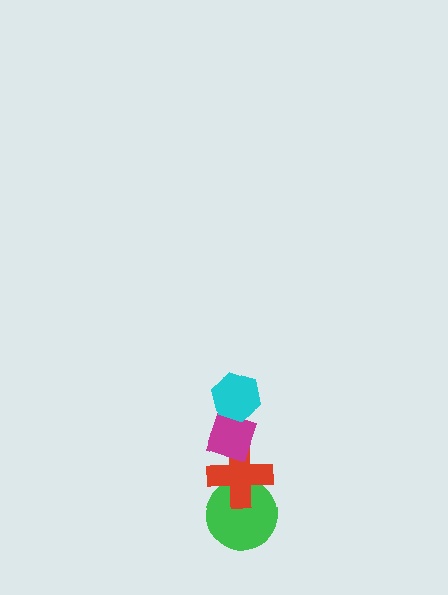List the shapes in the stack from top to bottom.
From top to bottom: the cyan hexagon, the magenta diamond, the red cross, the green circle.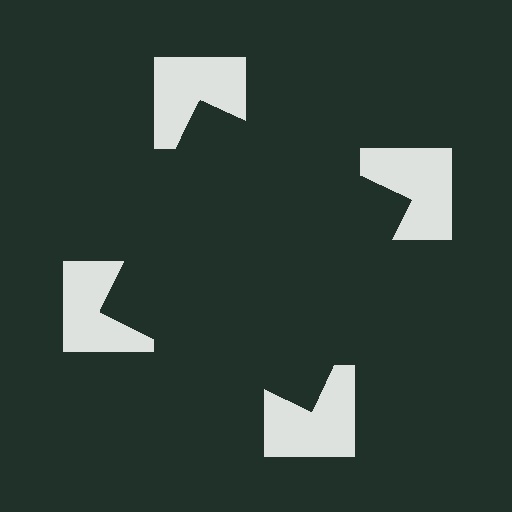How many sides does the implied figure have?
4 sides.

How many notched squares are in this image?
There are 4 — one at each vertex of the illusory square.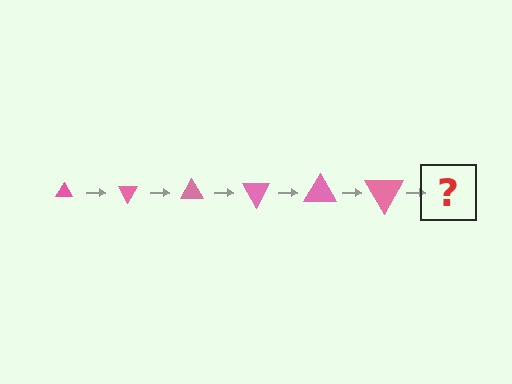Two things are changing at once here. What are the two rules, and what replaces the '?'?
The two rules are that the triangle grows larger each step and it rotates 60 degrees each step. The '?' should be a triangle, larger than the previous one and rotated 360 degrees from the start.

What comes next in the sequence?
The next element should be a triangle, larger than the previous one and rotated 360 degrees from the start.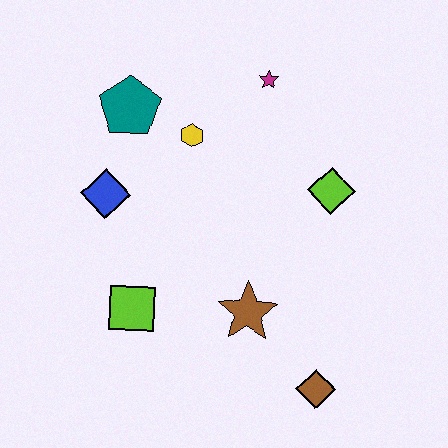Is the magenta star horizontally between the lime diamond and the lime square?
Yes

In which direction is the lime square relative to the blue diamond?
The lime square is below the blue diamond.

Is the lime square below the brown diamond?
No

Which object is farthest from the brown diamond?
The teal pentagon is farthest from the brown diamond.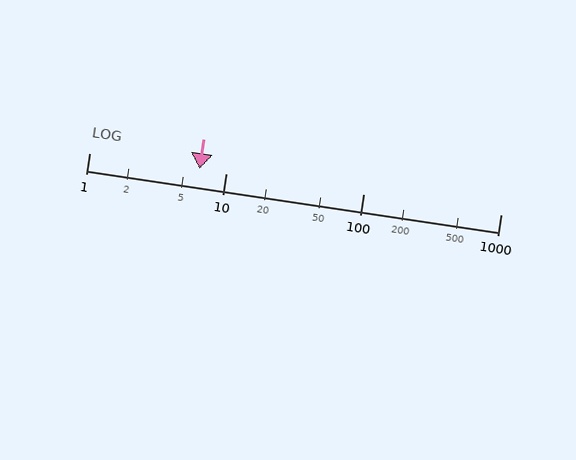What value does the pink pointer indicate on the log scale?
The pointer indicates approximately 6.4.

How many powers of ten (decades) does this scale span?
The scale spans 3 decades, from 1 to 1000.